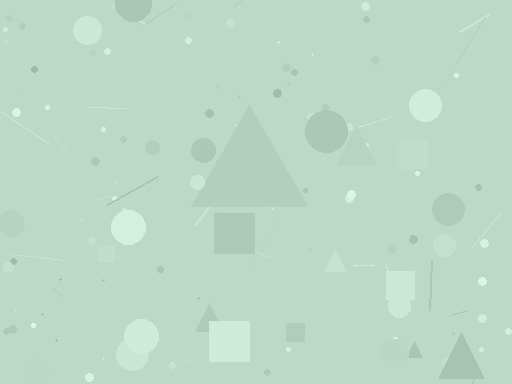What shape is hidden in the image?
A triangle is hidden in the image.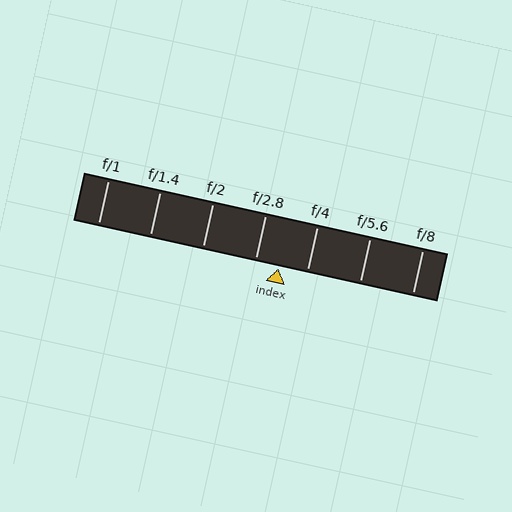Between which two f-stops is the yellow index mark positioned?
The index mark is between f/2.8 and f/4.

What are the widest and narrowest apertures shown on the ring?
The widest aperture shown is f/1 and the narrowest is f/8.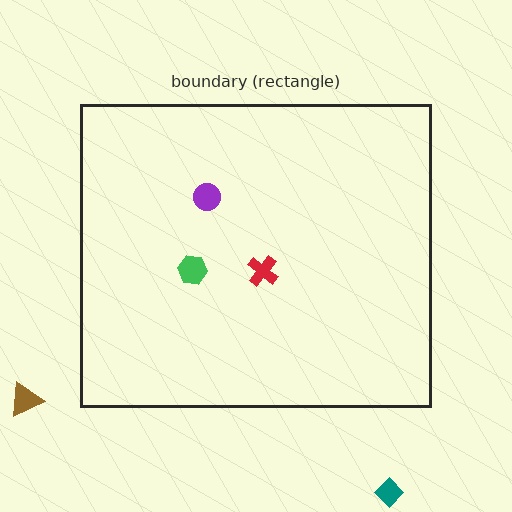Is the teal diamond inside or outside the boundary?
Outside.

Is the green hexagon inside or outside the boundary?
Inside.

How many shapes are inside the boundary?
3 inside, 2 outside.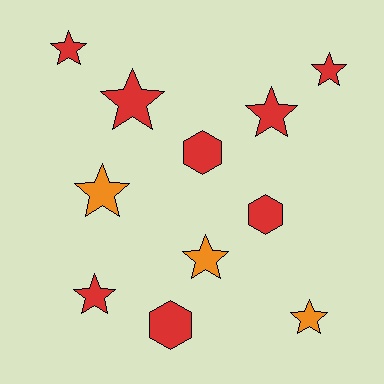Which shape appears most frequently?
Star, with 8 objects.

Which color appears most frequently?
Red, with 8 objects.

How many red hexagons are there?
There are 3 red hexagons.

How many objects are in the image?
There are 11 objects.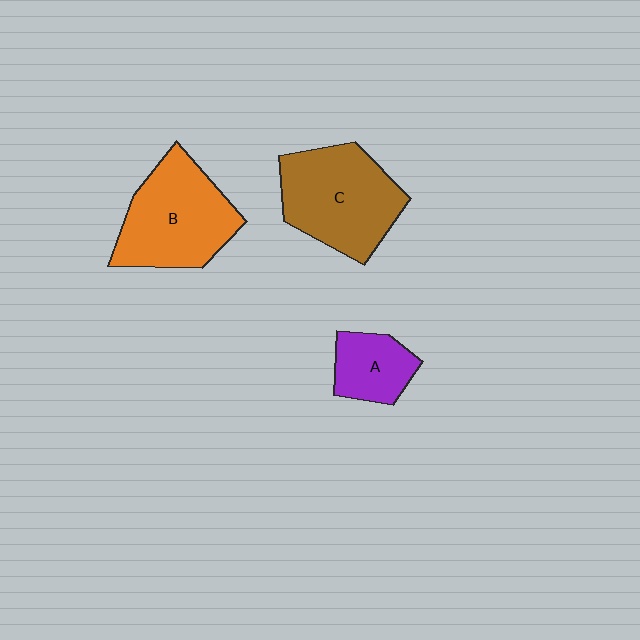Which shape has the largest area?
Shape C (brown).